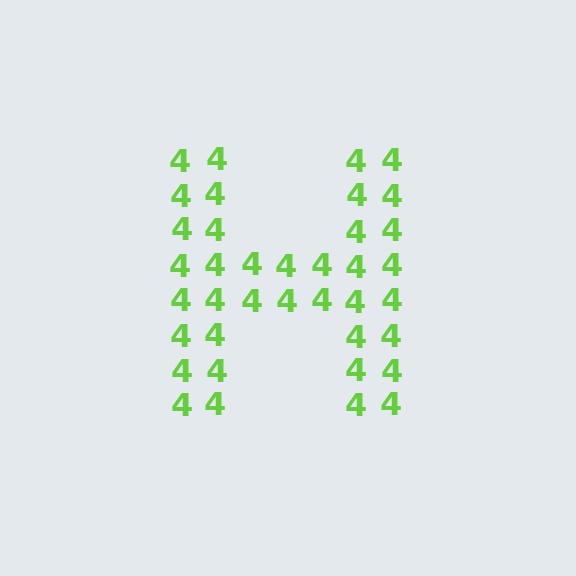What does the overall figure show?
The overall figure shows the letter H.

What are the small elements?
The small elements are digit 4's.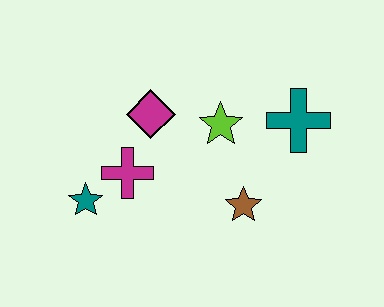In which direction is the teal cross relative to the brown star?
The teal cross is above the brown star.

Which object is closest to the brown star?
The lime star is closest to the brown star.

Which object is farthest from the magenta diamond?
The teal cross is farthest from the magenta diamond.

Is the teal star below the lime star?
Yes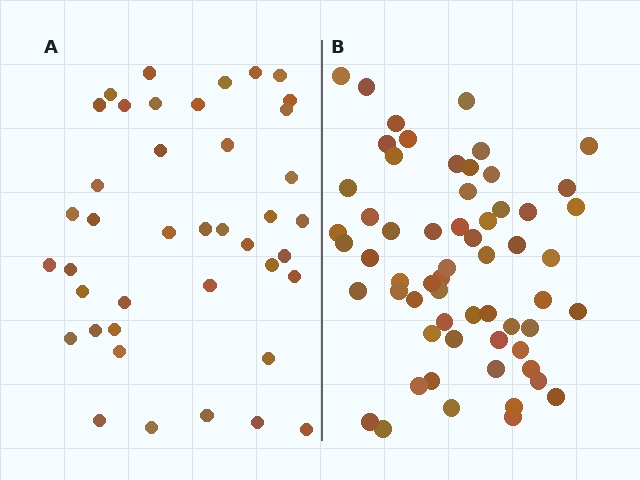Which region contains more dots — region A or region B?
Region B (the right region) has more dots.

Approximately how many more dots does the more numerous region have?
Region B has approximately 20 more dots than region A.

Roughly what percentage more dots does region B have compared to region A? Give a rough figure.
About 45% more.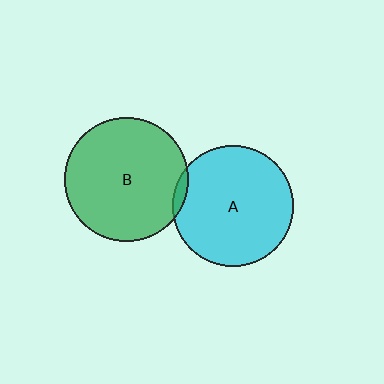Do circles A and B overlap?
Yes.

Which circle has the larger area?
Circle B (green).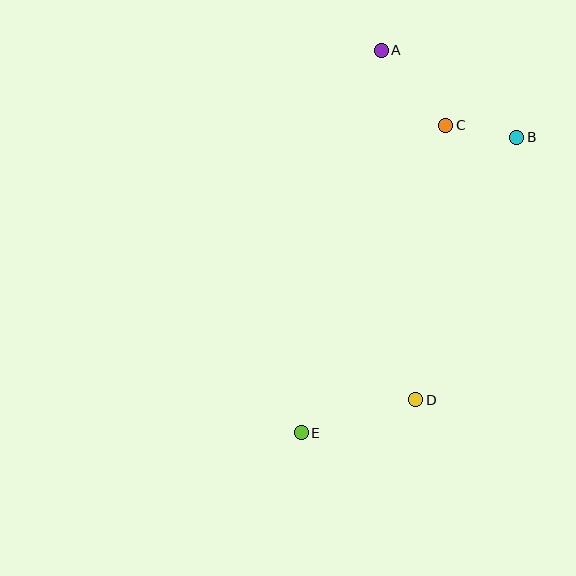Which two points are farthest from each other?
Points A and E are farthest from each other.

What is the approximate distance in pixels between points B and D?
The distance between B and D is approximately 281 pixels.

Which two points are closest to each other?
Points B and C are closest to each other.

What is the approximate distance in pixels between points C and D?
The distance between C and D is approximately 276 pixels.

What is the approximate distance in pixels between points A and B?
The distance between A and B is approximately 161 pixels.